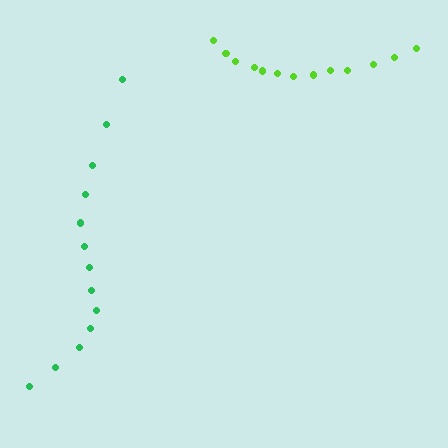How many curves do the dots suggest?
There are 2 distinct paths.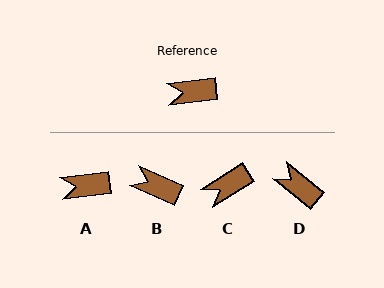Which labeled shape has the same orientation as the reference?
A.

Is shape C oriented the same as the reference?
No, it is off by about 26 degrees.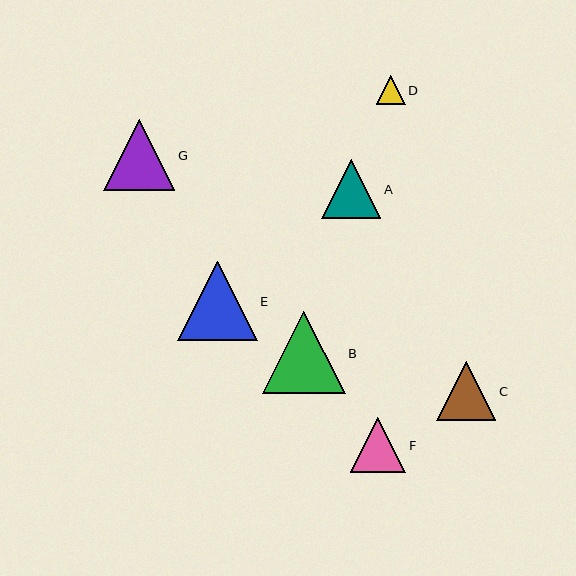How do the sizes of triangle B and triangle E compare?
Triangle B and triangle E are approximately the same size.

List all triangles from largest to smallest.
From largest to smallest: B, E, G, C, A, F, D.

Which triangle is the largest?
Triangle B is the largest with a size of approximately 82 pixels.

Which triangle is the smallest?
Triangle D is the smallest with a size of approximately 29 pixels.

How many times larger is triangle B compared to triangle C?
Triangle B is approximately 1.4 times the size of triangle C.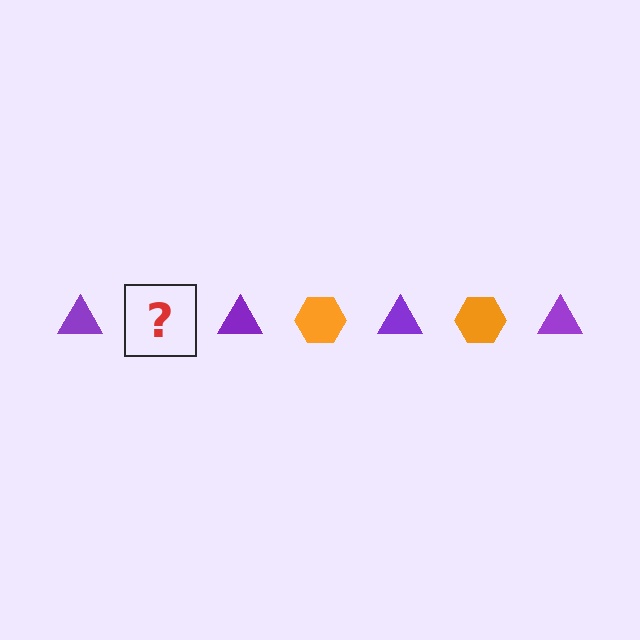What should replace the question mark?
The question mark should be replaced with an orange hexagon.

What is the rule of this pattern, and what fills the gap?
The rule is that the pattern alternates between purple triangle and orange hexagon. The gap should be filled with an orange hexagon.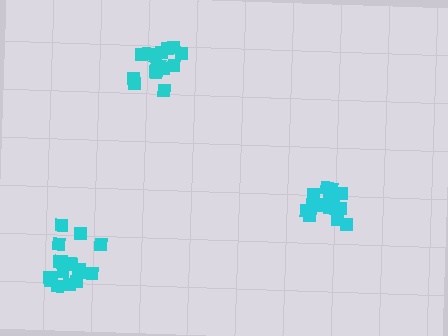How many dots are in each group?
Group 1: 16 dots, Group 2: 16 dots, Group 3: 18 dots (50 total).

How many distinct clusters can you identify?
There are 3 distinct clusters.